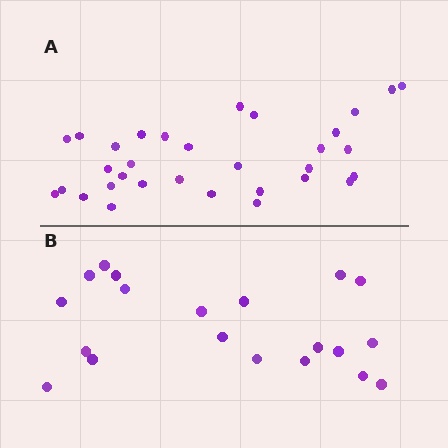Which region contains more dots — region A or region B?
Region A (the top region) has more dots.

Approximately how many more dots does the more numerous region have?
Region A has roughly 12 or so more dots than region B.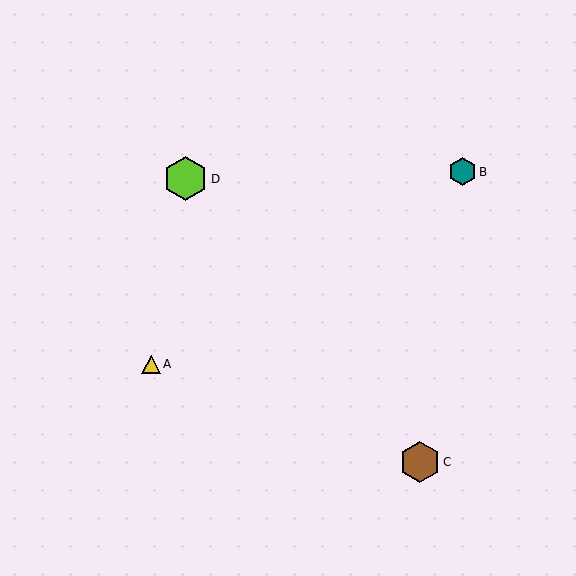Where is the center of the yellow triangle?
The center of the yellow triangle is at (151, 364).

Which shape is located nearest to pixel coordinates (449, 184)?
The teal hexagon (labeled B) at (463, 172) is nearest to that location.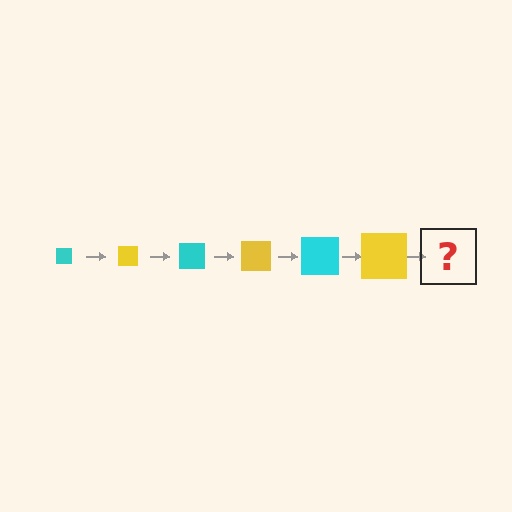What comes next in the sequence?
The next element should be a cyan square, larger than the previous one.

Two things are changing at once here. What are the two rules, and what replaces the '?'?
The two rules are that the square grows larger each step and the color cycles through cyan and yellow. The '?' should be a cyan square, larger than the previous one.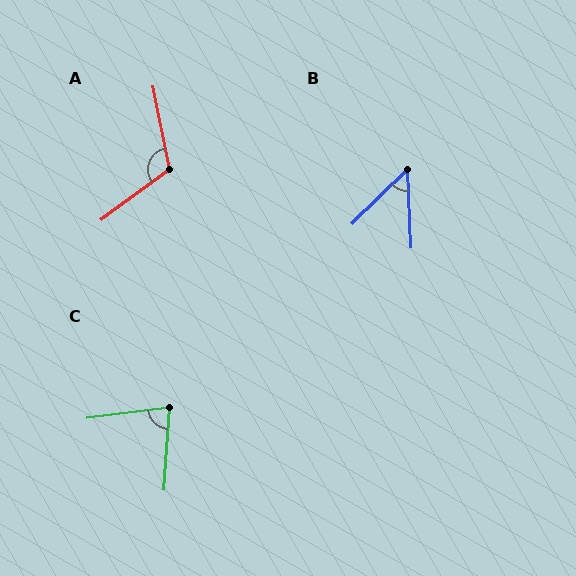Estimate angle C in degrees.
Approximately 79 degrees.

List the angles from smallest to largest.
B (48°), C (79°), A (116°).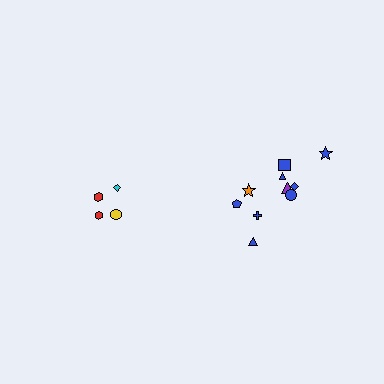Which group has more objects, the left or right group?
The right group.